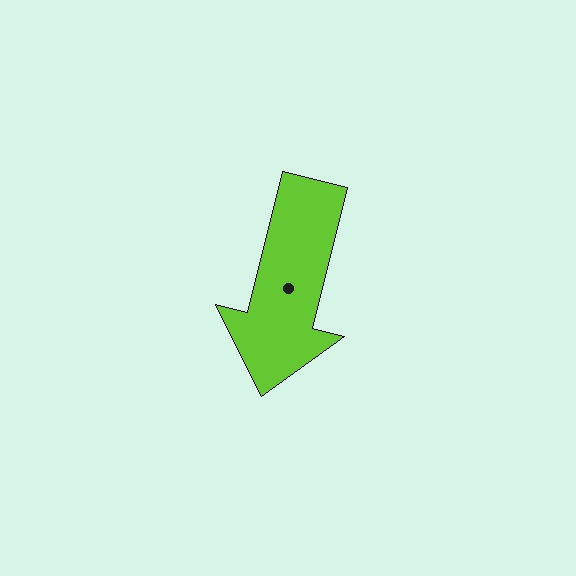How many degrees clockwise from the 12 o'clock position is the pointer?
Approximately 194 degrees.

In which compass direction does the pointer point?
South.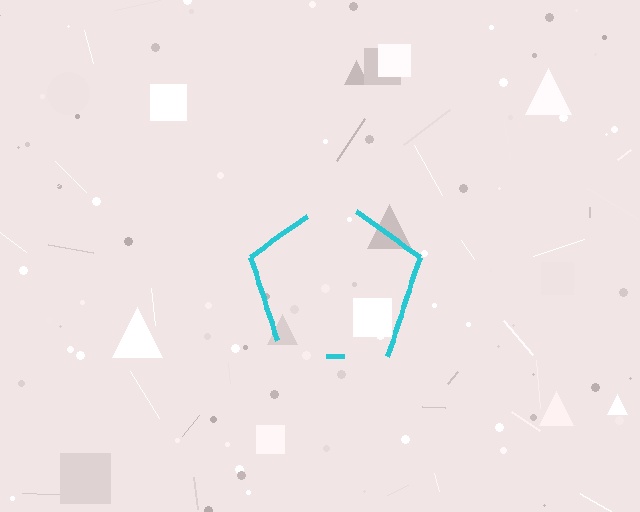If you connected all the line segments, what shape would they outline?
They would outline a pentagon.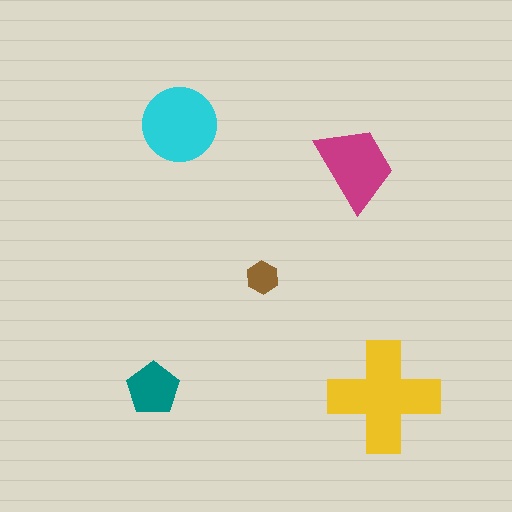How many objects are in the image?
There are 5 objects in the image.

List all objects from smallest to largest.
The brown hexagon, the teal pentagon, the magenta trapezoid, the cyan circle, the yellow cross.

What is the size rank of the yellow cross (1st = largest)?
1st.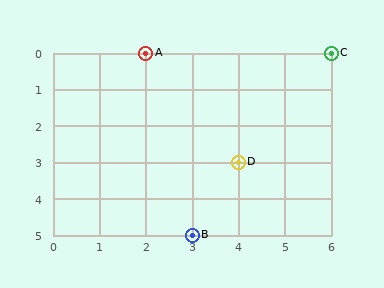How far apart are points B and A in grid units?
Points B and A are 1 column and 5 rows apart (about 5.1 grid units diagonally).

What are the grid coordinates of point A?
Point A is at grid coordinates (2, 0).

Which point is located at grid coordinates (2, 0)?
Point A is at (2, 0).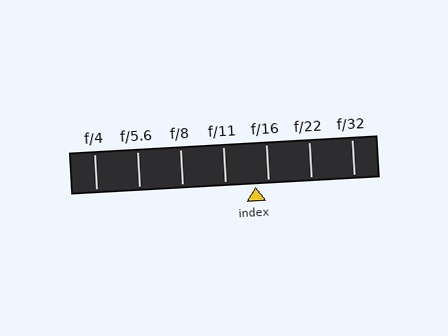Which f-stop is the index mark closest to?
The index mark is closest to f/16.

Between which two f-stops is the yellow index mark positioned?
The index mark is between f/11 and f/16.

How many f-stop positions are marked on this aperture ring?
There are 7 f-stop positions marked.